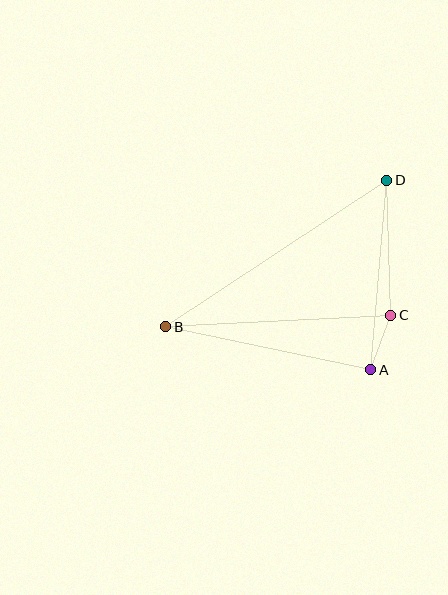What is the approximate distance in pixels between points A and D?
The distance between A and D is approximately 190 pixels.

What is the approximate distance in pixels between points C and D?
The distance between C and D is approximately 135 pixels.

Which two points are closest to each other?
Points A and C are closest to each other.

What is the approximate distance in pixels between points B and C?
The distance between B and C is approximately 225 pixels.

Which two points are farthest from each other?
Points B and D are farthest from each other.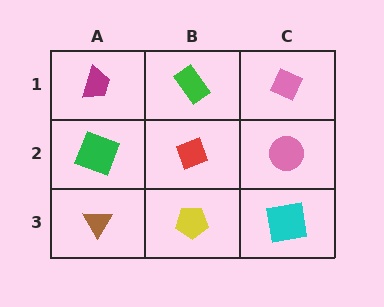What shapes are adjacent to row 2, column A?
A magenta trapezoid (row 1, column A), a brown triangle (row 3, column A), a red diamond (row 2, column B).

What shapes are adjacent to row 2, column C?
A pink diamond (row 1, column C), a cyan square (row 3, column C), a red diamond (row 2, column B).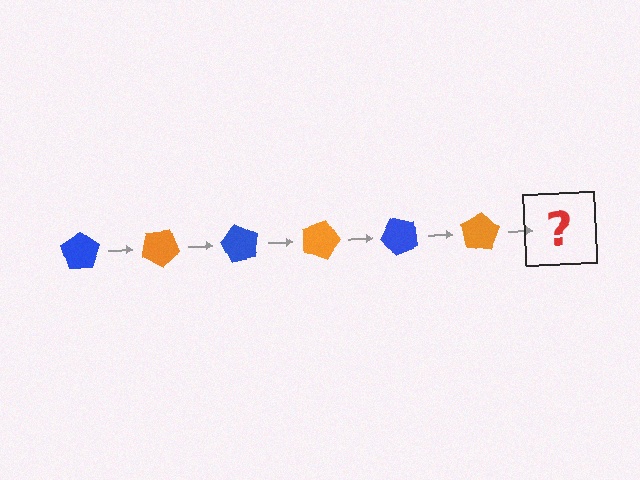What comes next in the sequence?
The next element should be a blue pentagon, rotated 180 degrees from the start.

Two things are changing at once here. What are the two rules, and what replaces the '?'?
The two rules are that it rotates 30 degrees each step and the color cycles through blue and orange. The '?' should be a blue pentagon, rotated 180 degrees from the start.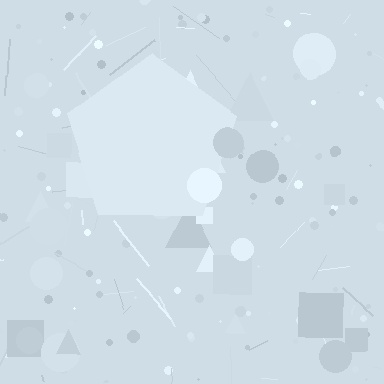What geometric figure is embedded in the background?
A pentagon is embedded in the background.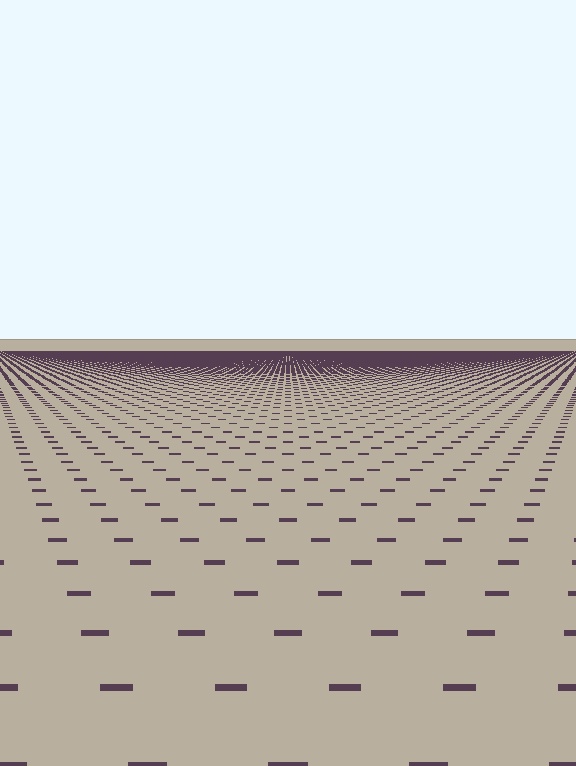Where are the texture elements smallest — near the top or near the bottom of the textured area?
Near the top.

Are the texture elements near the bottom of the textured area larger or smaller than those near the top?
Larger. Near the bottom, elements are closer to the viewer and appear at a bigger on-screen size.